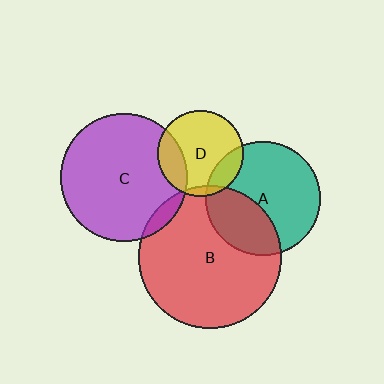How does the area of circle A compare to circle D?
Approximately 1.8 times.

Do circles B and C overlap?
Yes.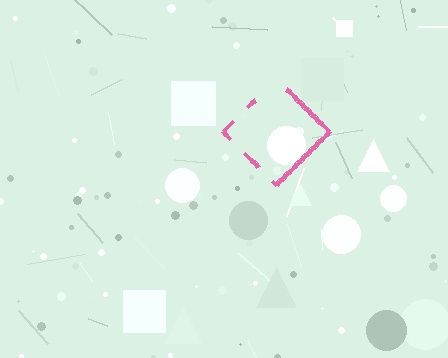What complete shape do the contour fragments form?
The contour fragments form a diamond.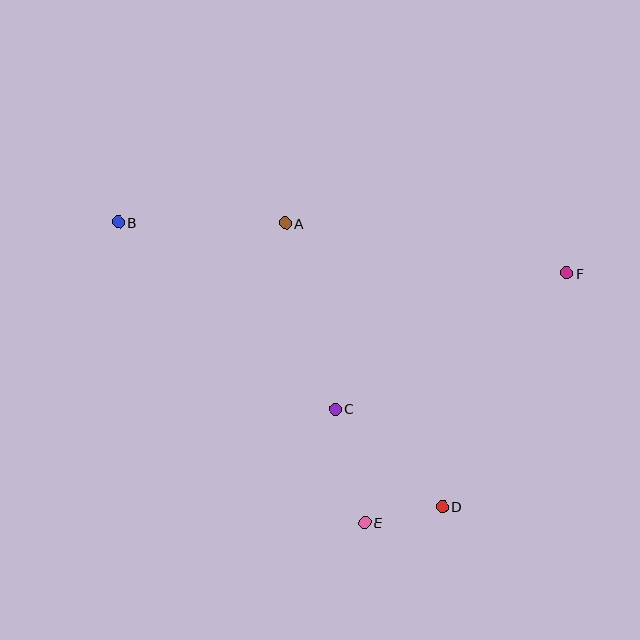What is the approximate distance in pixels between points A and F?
The distance between A and F is approximately 286 pixels.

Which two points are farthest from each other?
Points B and F are farthest from each other.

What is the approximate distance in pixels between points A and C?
The distance between A and C is approximately 192 pixels.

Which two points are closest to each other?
Points D and E are closest to each other.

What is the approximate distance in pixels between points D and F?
The distance between D and F is approximately 264 pixels.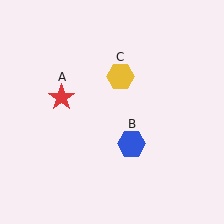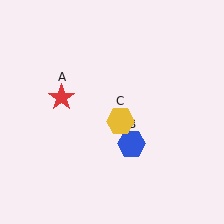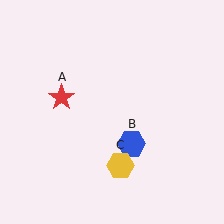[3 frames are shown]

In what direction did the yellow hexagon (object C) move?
The yellow hexagon (object C) moved down.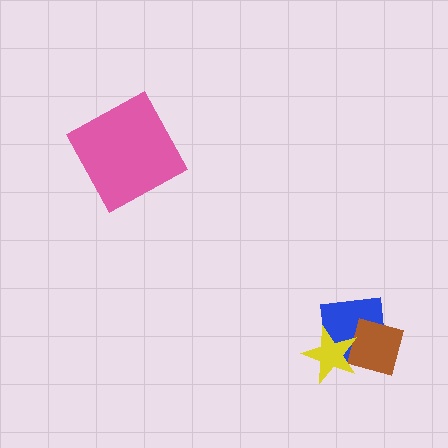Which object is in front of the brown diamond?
The yellow star is in front of the brown diamond.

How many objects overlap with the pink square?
0 objects overlap with the pink square.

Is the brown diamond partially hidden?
Yes, it is partially covered by another shape.